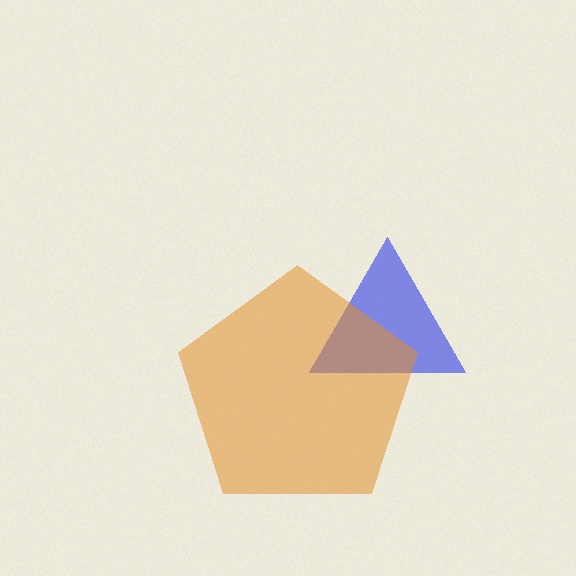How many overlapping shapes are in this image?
There are 2 overlapping shapes in the image.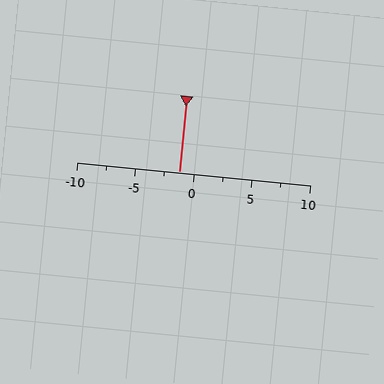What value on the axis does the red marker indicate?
The marker indicates approximately -1.2.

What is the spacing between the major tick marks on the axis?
The major ticks are spaced 5 apart.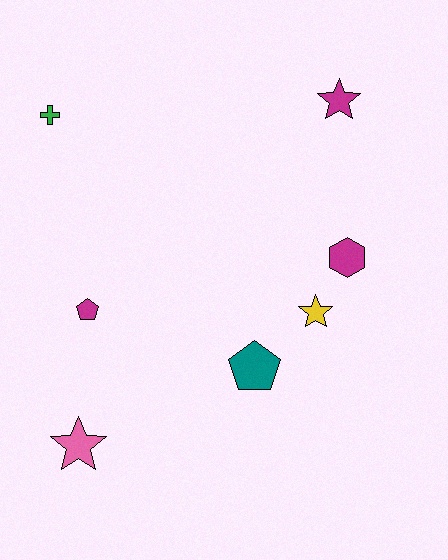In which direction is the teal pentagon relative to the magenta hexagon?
The teal pentagon is below the magenta hexagon.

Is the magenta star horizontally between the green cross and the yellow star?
No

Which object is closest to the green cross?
The magenta pentagon is closest to the green cross.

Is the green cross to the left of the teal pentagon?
Yes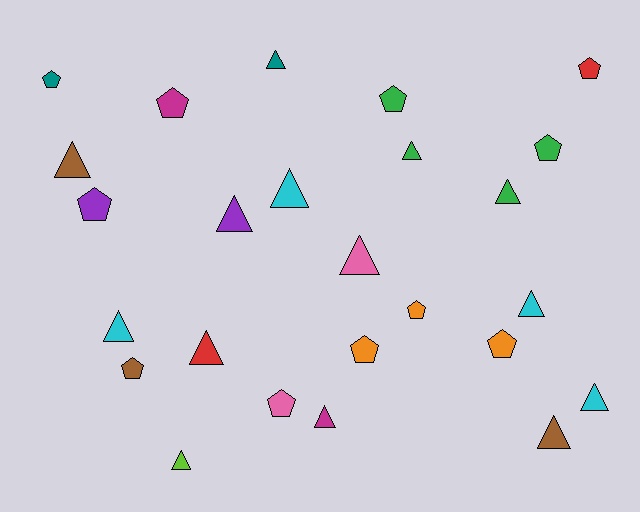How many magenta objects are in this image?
There are 2 magenta objects.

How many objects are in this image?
There are 25 objects.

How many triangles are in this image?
There are 14 triangles.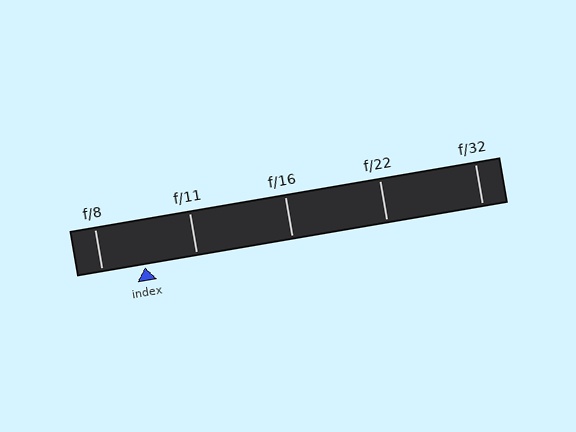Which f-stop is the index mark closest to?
The index mark is closest to f/8.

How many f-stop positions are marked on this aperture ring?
There are 5 f-stop positions marked.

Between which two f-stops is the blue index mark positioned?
The index mark is between f/8 and f/11.